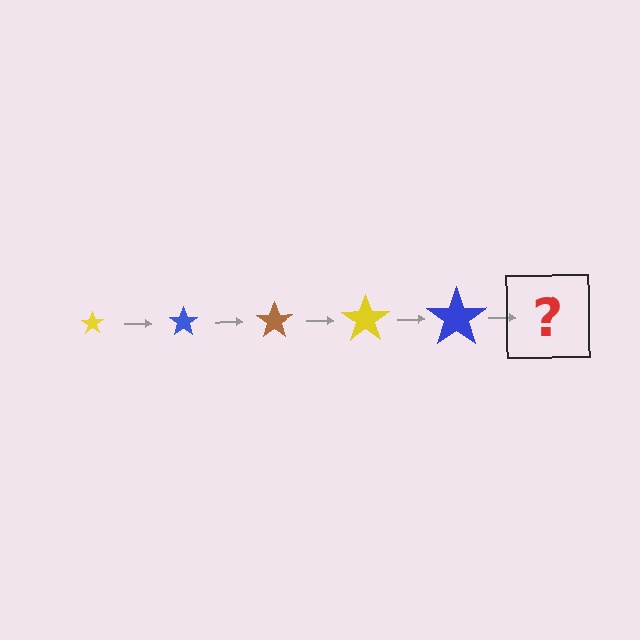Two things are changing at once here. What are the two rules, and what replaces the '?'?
The two rules are that the star grows larger each step and the color cycles through yellow, blue, and brown. The '?' should be a brown star, larger than the previous one.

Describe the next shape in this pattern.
It should be a brown star, larger than the previous one.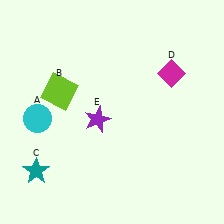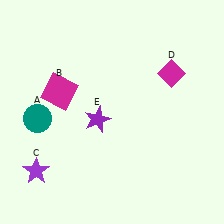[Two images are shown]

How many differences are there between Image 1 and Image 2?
There are 3 differences between the two images.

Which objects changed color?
A changed from cyan to teal. B changed from lime to magenta. C changed from teal to purple.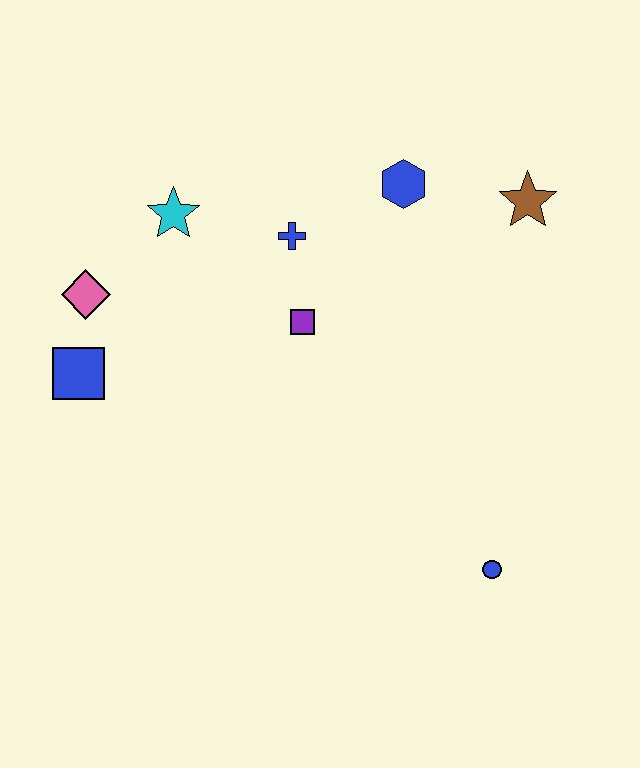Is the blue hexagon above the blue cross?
Yes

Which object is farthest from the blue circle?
The pink diamond is farthest from the blue circle.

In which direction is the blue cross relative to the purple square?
The blue cross is above the purple square.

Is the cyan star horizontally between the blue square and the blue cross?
Yes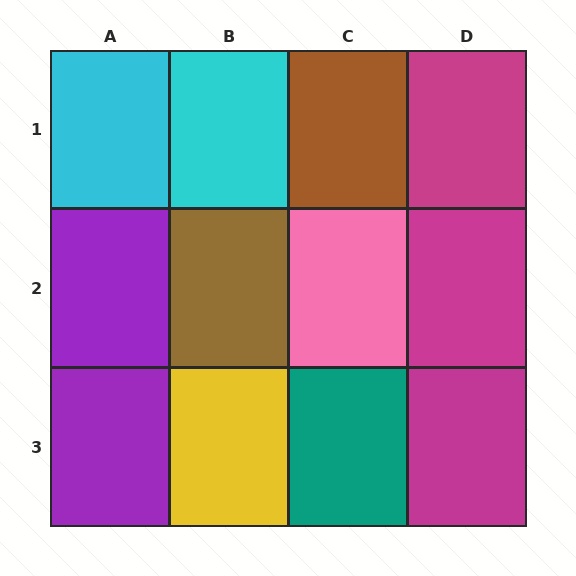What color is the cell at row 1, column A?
Cyan.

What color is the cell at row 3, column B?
Yellow.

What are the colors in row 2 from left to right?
Purple, brown, pink, magenta.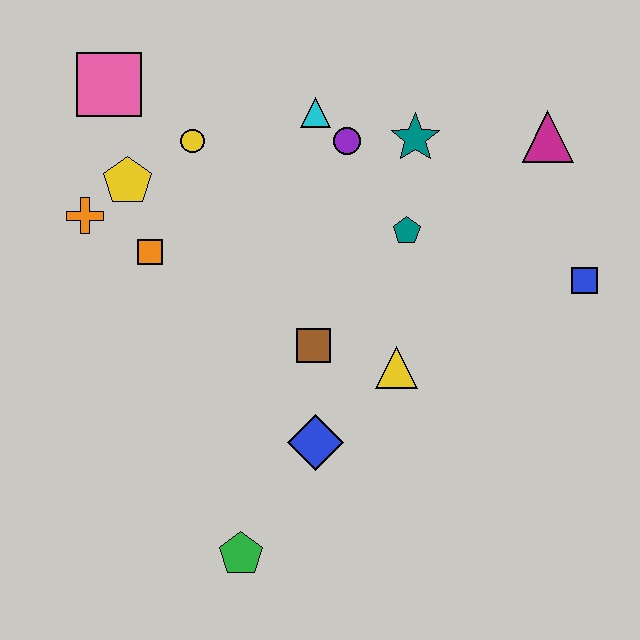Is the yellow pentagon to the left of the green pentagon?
Yes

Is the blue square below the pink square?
Yes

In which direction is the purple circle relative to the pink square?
The purple circle is to the right of the pink square.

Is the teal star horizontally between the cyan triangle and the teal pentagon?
No